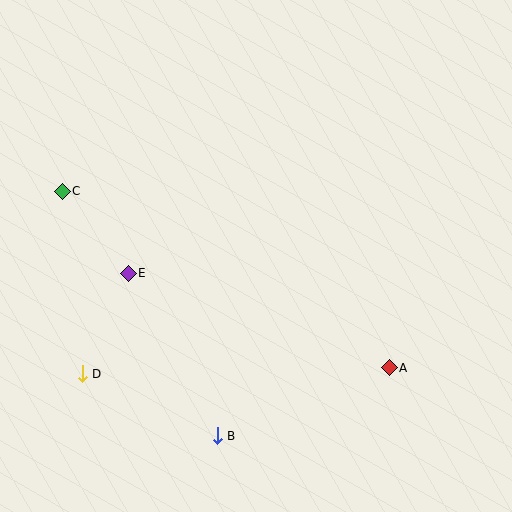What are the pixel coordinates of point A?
Point A is at (389, 368).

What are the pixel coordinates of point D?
Point D is at (82, 374).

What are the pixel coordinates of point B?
Point B is at (217, 436).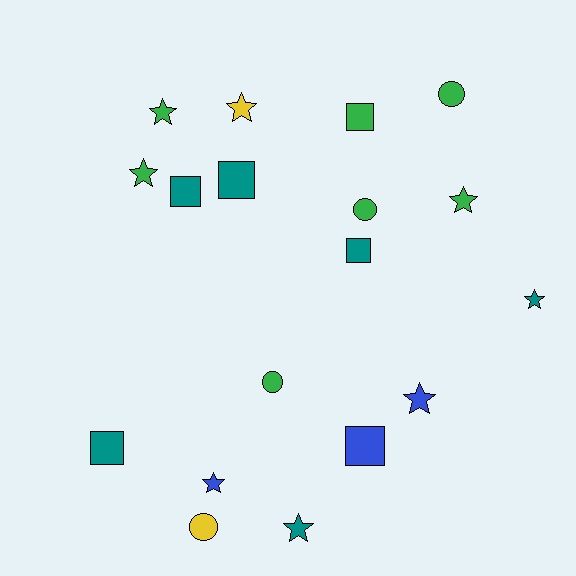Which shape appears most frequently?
Star, with 8 objects.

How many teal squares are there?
There are 4 teal squares.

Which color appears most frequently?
Green, with 7 objects.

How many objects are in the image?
There are 18 objects.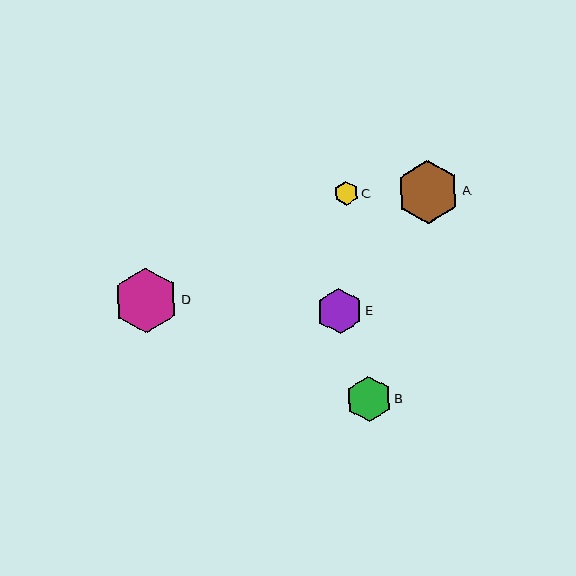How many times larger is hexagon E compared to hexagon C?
Hexagon E is approximately 1.9 times the size of hexagon C.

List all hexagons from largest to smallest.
From largest to smallest: D, A, B, E, C.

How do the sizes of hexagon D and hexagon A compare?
Hexagon D and hexagon A are approximately the same size.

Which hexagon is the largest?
Hexagon D is the largest with a size of approximately 65 pixels.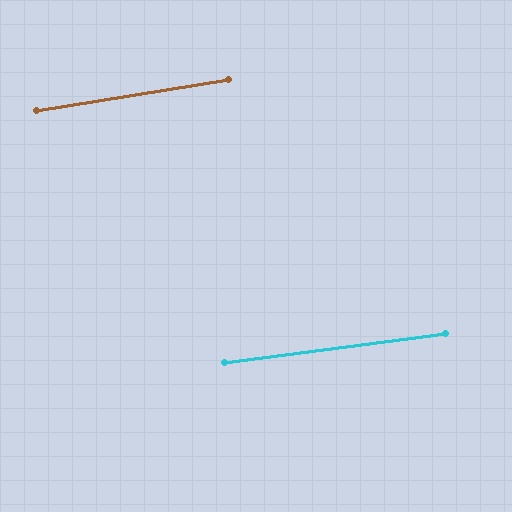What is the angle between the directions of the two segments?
Approximately 2 degrees.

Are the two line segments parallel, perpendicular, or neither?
Parallel — their directions differ by only 1.9°.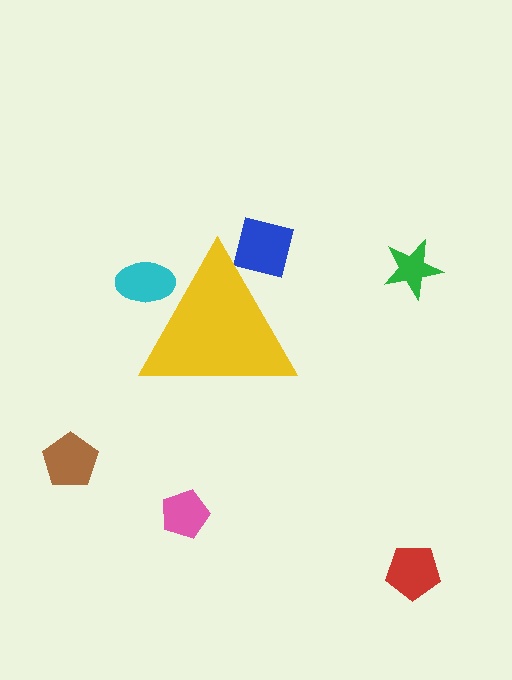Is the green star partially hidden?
No, the green star is fully visible.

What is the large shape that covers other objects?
A yellow triangle.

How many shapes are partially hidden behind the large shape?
2 shapes are partially hidden.